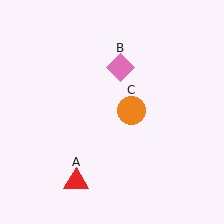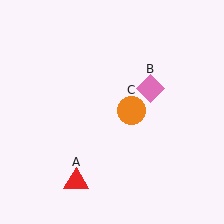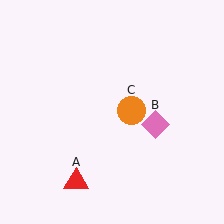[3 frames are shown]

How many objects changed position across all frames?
1 object changed position: pink diamond (object B).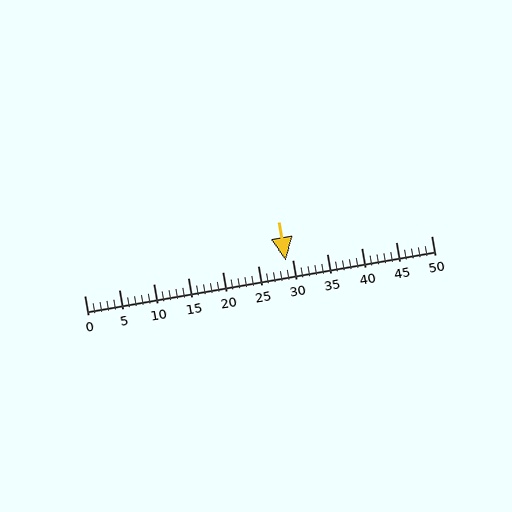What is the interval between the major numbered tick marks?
The major tick marks are spaced 5 units apart.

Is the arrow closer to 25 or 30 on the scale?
The arrow is closer to 30.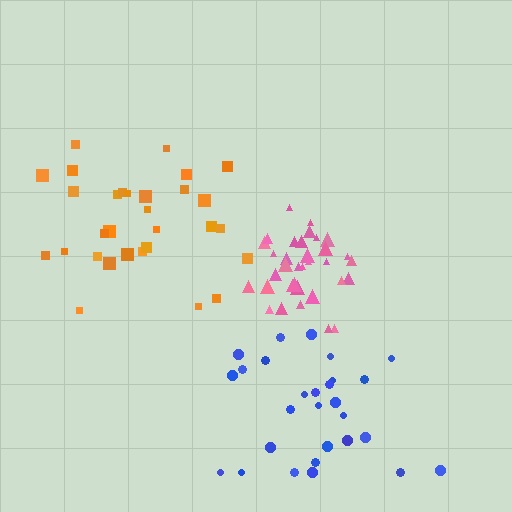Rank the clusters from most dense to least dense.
pink, orange, blue.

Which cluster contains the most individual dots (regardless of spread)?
Pink (35).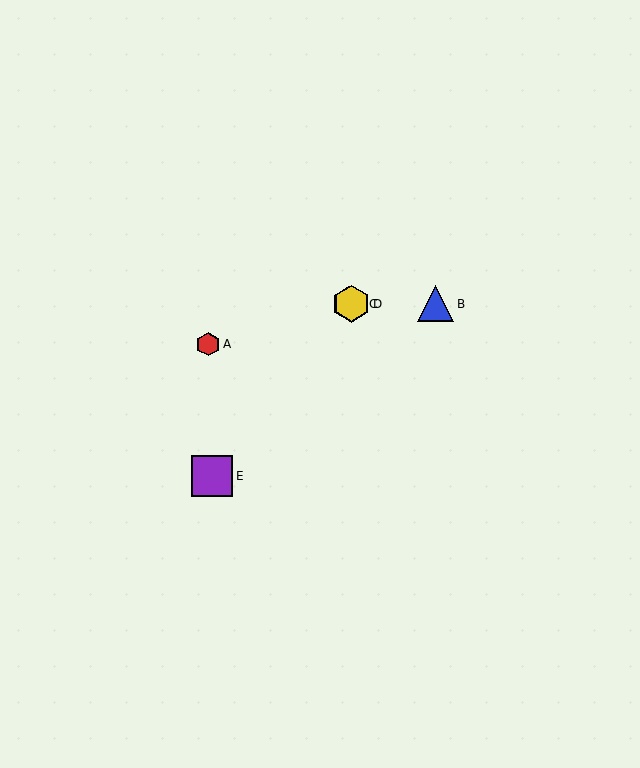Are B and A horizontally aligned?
No, B is at y≈304 and A is at y≈344.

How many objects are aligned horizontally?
3 objects (B, C, D) are aligned horizontally.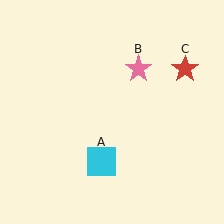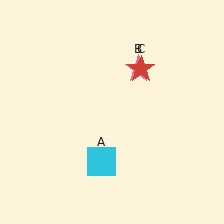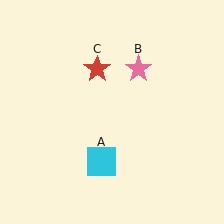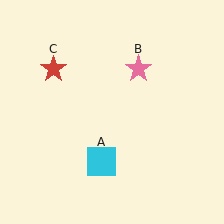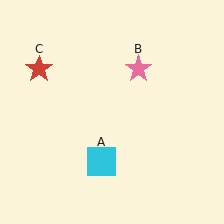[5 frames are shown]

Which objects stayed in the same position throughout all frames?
Cyan square (object A) and pink star (object B) remained stationary.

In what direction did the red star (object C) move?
The red star (object C) moved left.